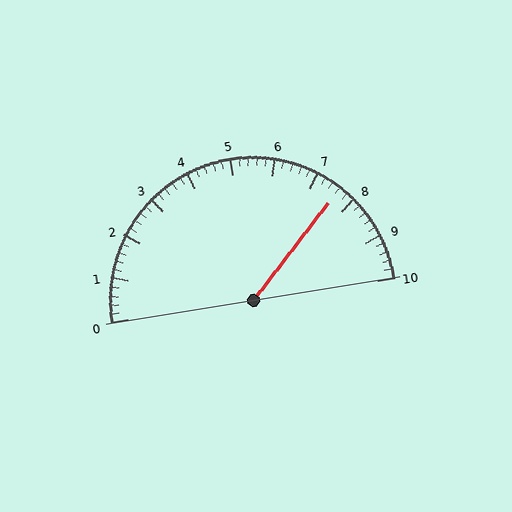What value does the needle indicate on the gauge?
The needle indicates approximately 7.6.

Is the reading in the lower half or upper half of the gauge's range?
The reading is in the upper half of the range (0 to 10).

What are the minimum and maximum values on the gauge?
The gauge ranges from 0 to 10.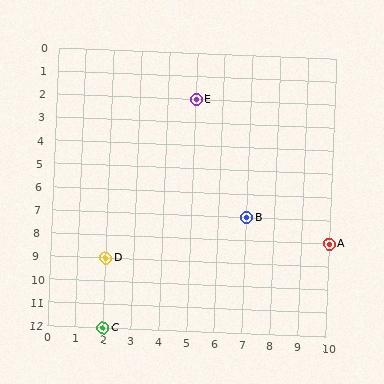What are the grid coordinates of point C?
Point C is at grid coordinates (2, 12).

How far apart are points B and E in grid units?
Points B and E are 2 columns and 5 rows apart (about 5.4 grid units diagonally).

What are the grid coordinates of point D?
Point D is at grid coordinates (2, 9).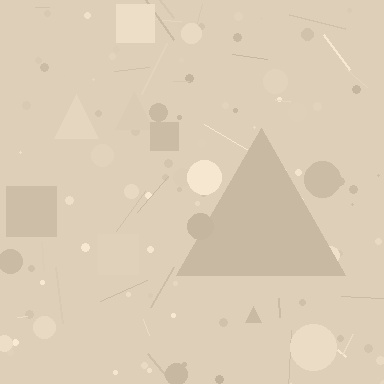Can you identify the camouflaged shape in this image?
The camouflaged shape is a triangle.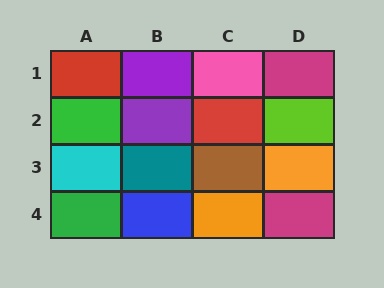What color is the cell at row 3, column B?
Teal.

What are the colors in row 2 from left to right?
Green, purple, red, lime.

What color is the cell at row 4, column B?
Blue.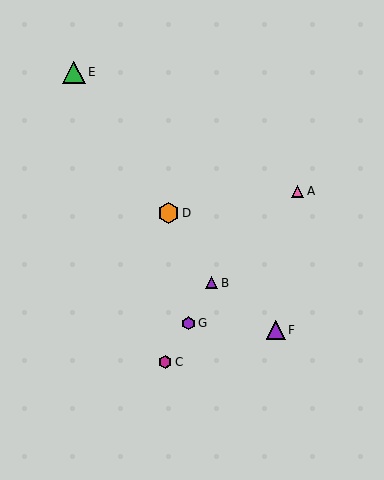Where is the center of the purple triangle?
The center of the purple triangle is at (212, 283).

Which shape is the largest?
The green triangle (labeled E) is the largest.